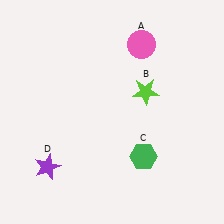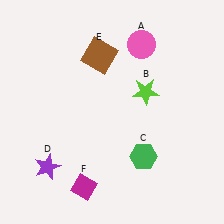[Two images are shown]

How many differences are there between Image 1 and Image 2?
There are 2 differences between the two images.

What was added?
A brown square (E), a magenta diamond (F) were added in Image 2.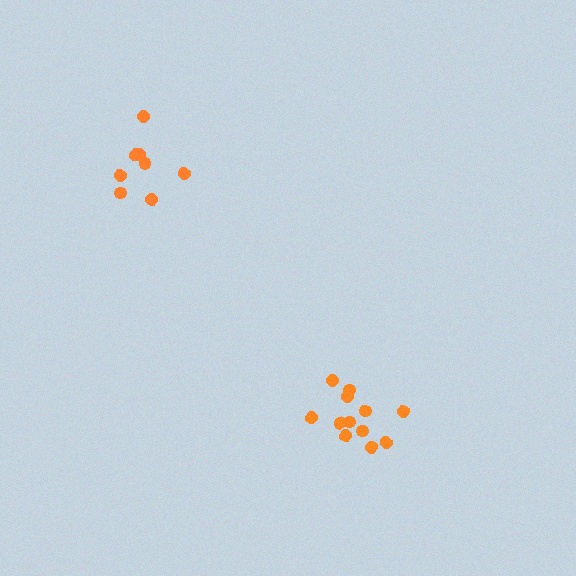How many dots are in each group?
Group 1: 8 dots, Group 2: 12 dots (20 total).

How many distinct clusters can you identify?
There are 2 distinct clusters.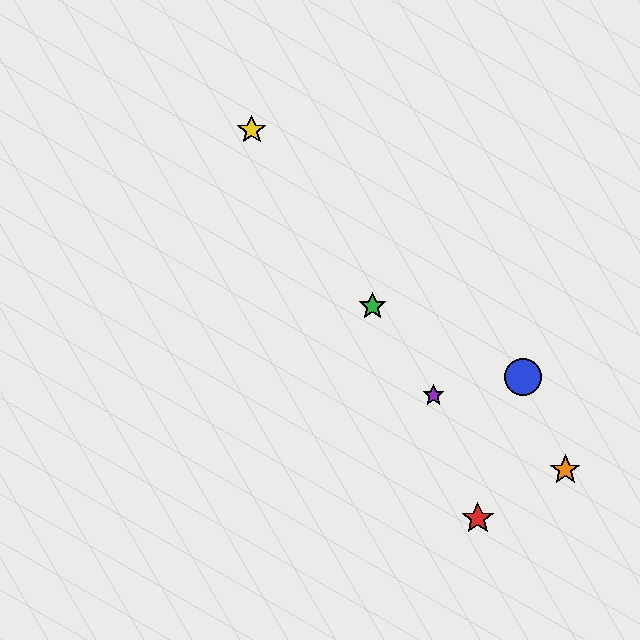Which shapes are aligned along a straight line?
The green star, the yellow star, the purple star are aligned along a straight line.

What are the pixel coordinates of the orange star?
The orange star is at (565, 470).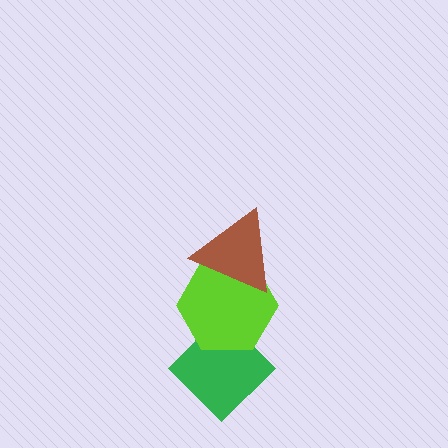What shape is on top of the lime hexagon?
The brown triangle is on top of the lime hexagon.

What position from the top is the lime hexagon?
The lime hexagon is 2nd from the top.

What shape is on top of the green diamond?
The lime hexagon is on top of the green diamond.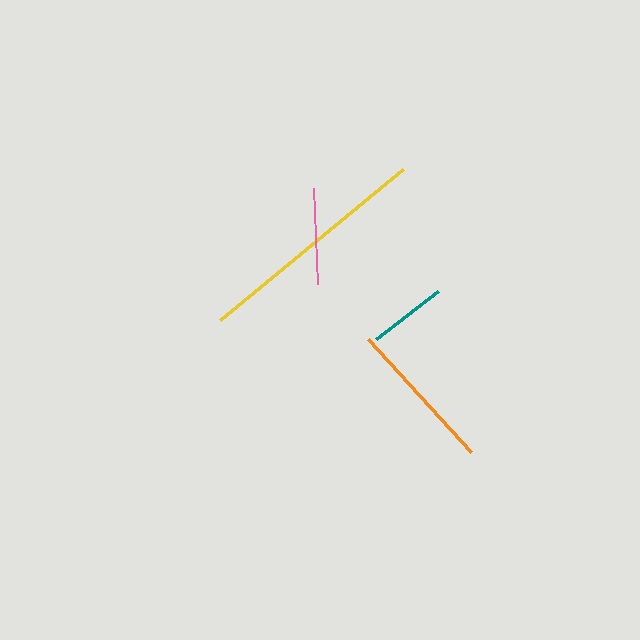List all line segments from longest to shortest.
From longest to shortest: yellow, orange, pink, teal.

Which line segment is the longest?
The yellow line is the longest at approximately 237 pixels.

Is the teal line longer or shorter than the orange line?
The orange line is longer than the teal line.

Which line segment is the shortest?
The teal line is the shortest at approximately 78 pixels.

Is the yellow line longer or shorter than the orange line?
The yellow line is longer than the orange line.